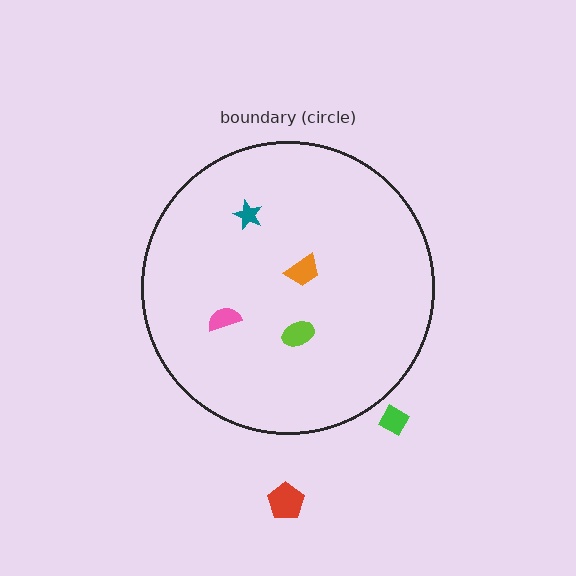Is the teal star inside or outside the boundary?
Inside.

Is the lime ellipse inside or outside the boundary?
Inside.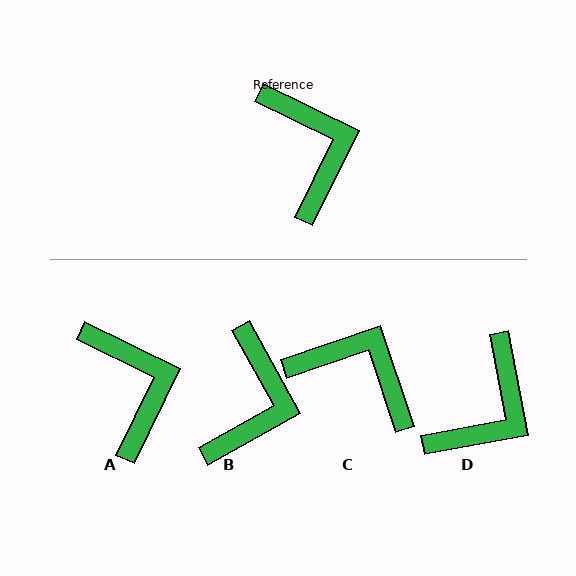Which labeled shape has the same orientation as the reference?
A.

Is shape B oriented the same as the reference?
No, it is off by about 35 degrees.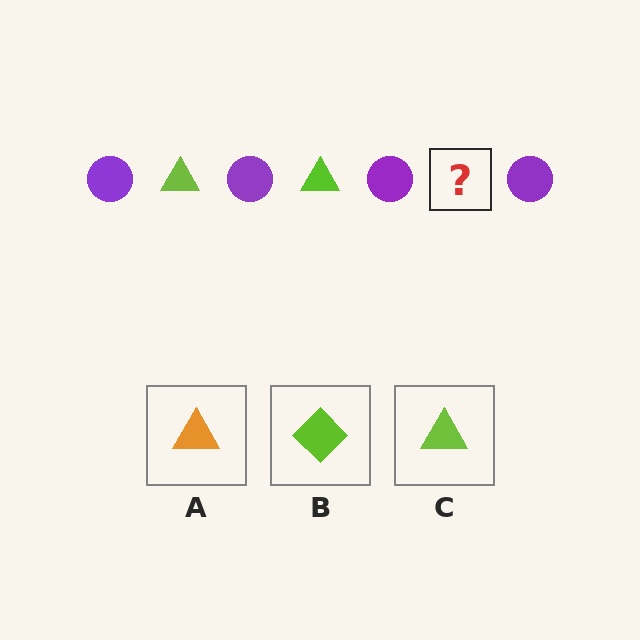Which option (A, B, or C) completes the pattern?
C.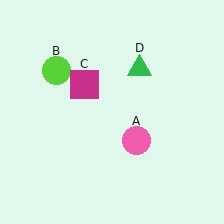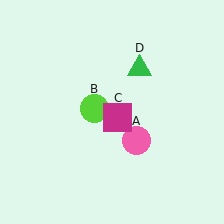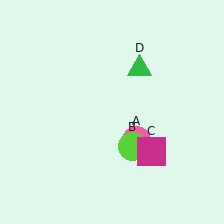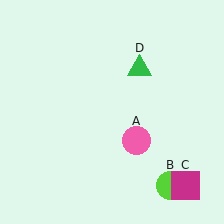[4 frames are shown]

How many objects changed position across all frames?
2 objects changed position: lime circle (object B), magenta square (object C).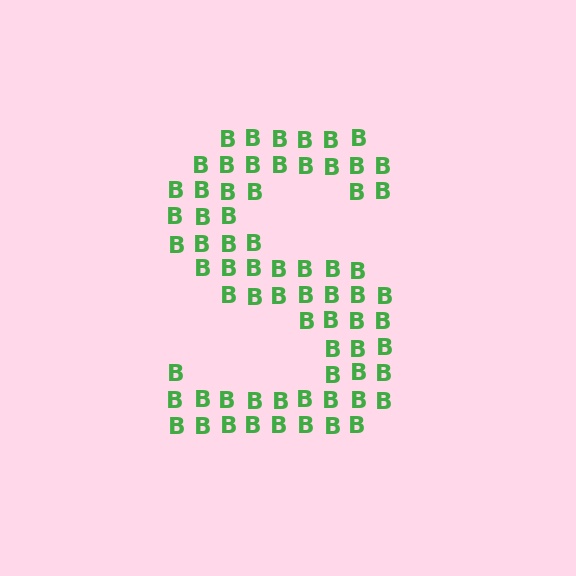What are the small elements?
The small elements are letter B's.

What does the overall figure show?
The overall figure shows the letter S.